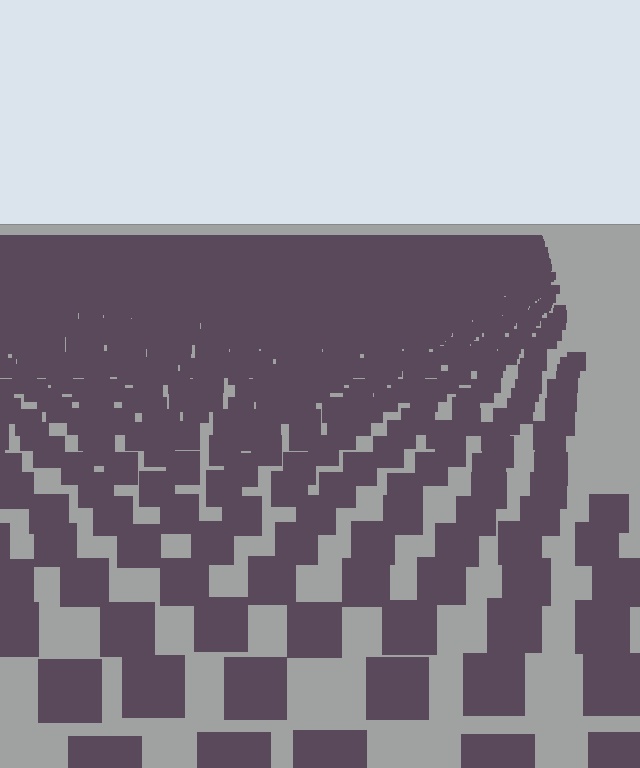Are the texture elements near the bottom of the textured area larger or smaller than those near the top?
Larger. Near the bottom, elements are closer to the viewer and appear at a bigger on-screen size.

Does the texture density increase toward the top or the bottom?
Density increases toward the top.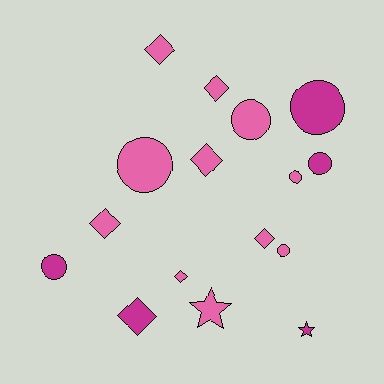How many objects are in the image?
There are 16 objects.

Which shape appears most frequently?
Circle, with 7 objects.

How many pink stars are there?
There is 1 pink star.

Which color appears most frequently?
Pink, with 11 objects.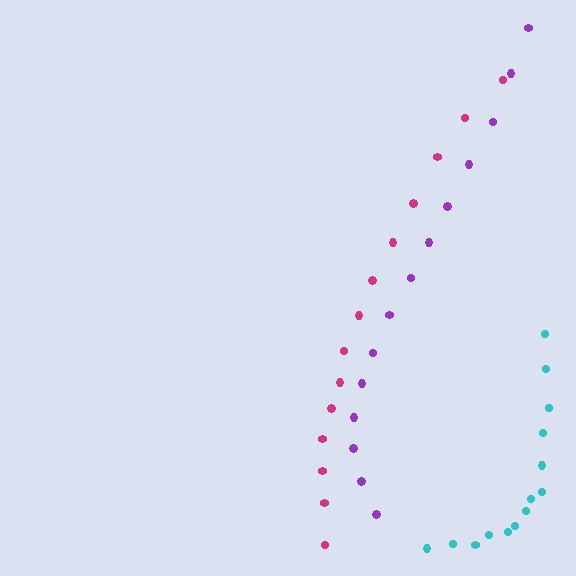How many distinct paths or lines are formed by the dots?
There are 3 distinct paths.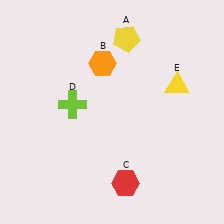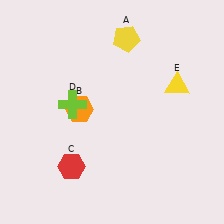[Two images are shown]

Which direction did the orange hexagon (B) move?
The orange hexagon (B) moved down.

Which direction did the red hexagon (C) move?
The red hexagon (C) moved left.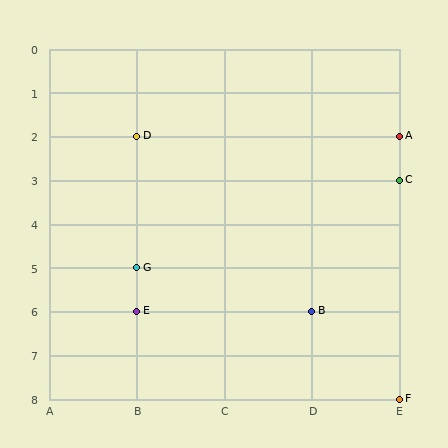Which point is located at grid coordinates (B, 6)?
Point E is at (B, 6).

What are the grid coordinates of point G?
Point G is at grid coordinates (B, 5).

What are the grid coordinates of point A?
Point A is at grid coordinates (E, 2).